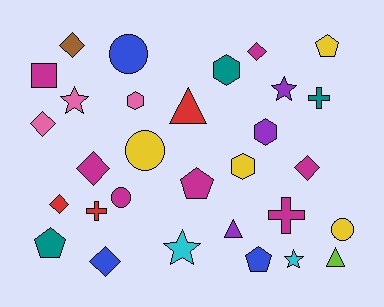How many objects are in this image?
There are 30 objects.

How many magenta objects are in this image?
There are 7 magenta objects.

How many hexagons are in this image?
There are 4 hexagons.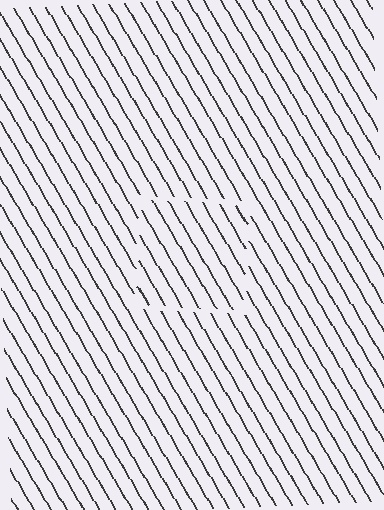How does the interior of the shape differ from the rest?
The interior of the shape contains the same grating, shifted by half a period — the contour is defined by the phase discontinuity where line-ends from the inner and outer gratings abut.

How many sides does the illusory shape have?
4 sides — the line-ends trace a square.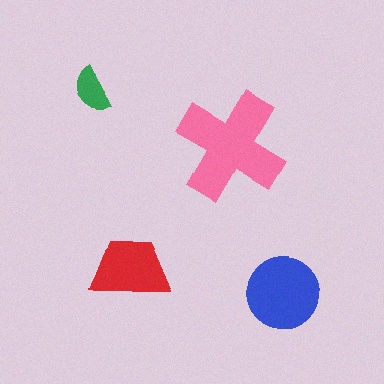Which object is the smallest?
The green semicircle.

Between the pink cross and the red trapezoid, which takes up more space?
The pink cross.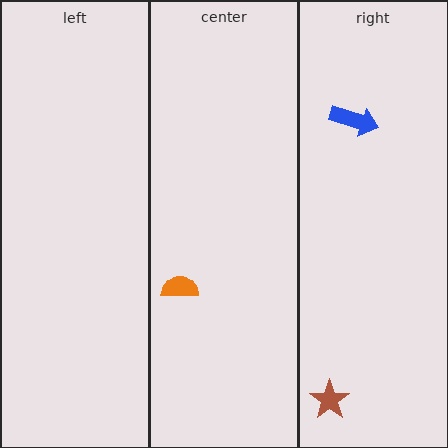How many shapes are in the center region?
1.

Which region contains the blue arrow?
The right region.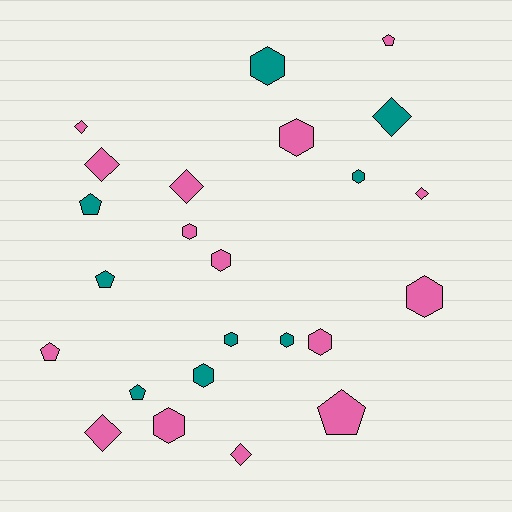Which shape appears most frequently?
Hexagon, with 11 objects.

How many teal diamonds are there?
There is 1 teal diamond.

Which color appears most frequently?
Pink, with 15 objects.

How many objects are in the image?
There are 24 objects.